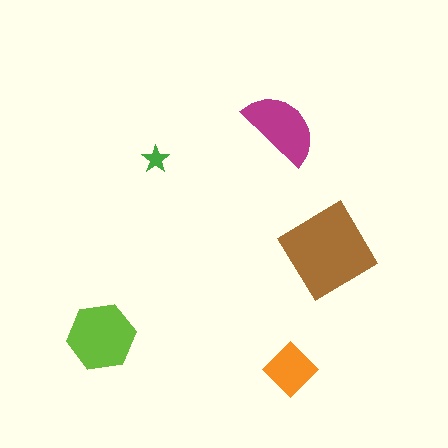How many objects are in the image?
There are 5 objects in the image.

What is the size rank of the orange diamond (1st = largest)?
4th.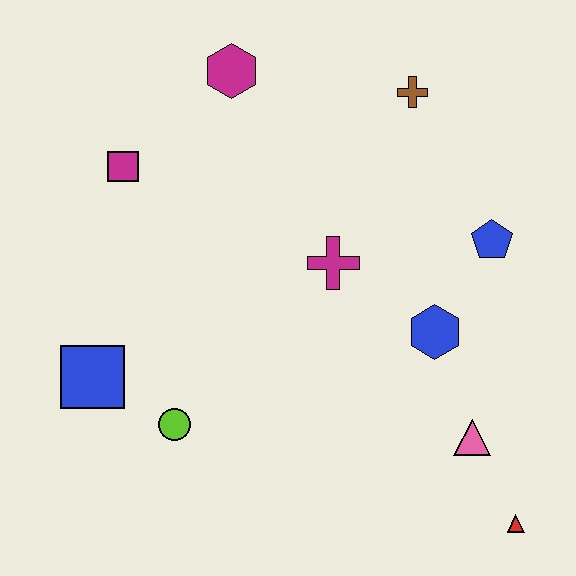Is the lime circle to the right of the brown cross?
No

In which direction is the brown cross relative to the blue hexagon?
The brown cross is above the blue hexagon.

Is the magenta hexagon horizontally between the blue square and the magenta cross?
Yes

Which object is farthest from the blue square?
The red triangle is farthest from the blue square.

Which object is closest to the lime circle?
The blue square is closest to the lime circle.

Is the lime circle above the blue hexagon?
No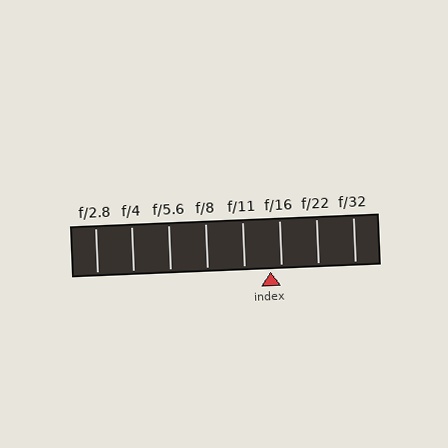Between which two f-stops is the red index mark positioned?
The index mark is between f/11 and f/16.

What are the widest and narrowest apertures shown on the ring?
The widest aperture shown is f/2.8 and the narrowest is f/32.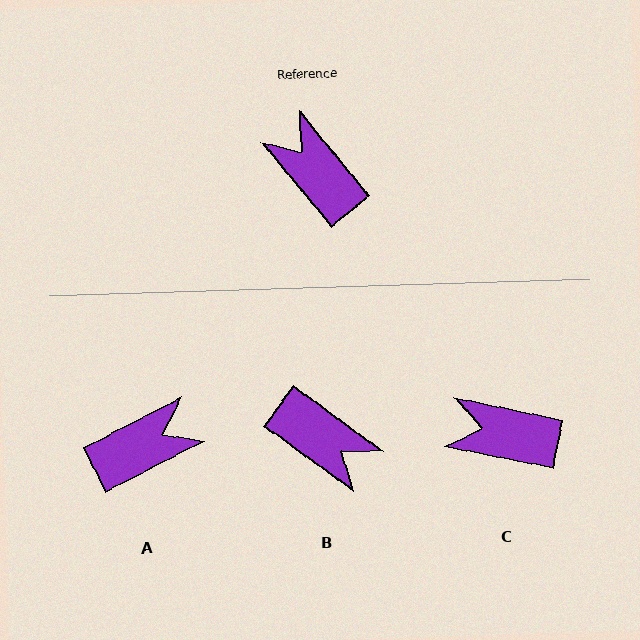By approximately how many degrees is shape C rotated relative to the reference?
Approximately 39 degrees counter-clockwise.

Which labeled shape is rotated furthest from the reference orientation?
B, about 166 degrees away.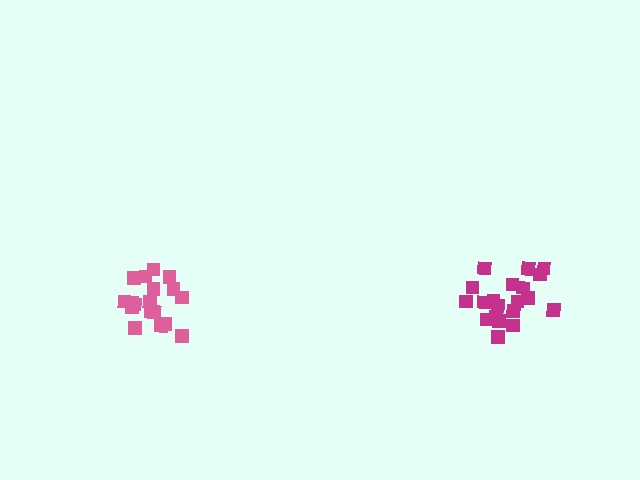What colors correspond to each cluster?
The clusters are colored: pink, magenta.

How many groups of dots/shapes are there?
There are 2 groups.